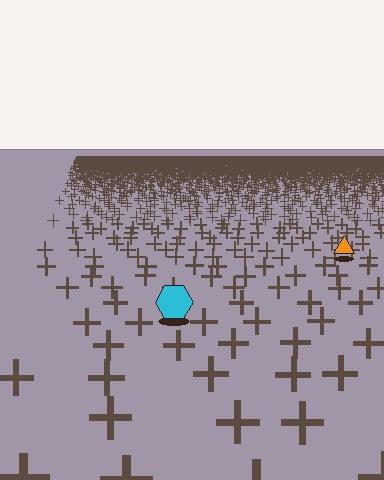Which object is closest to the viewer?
The cyan hexagon is closest. The texture marks near it are larger and more spread out.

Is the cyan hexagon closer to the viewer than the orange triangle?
Yes. The cyan hexagon is closer — you can tell from the texture gradient: the ground texture is coarser near it.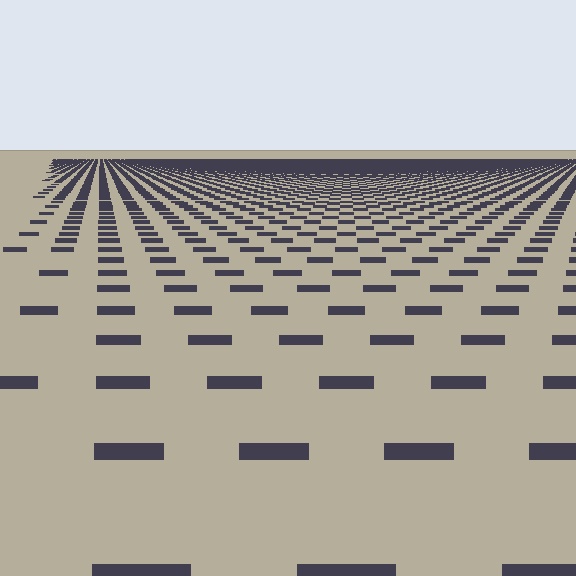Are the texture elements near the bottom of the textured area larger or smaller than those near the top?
Larger. Near the bottom, elements are closer to the viewer and appear at a bigger on-screen size.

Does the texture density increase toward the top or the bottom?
Density increases toward the top.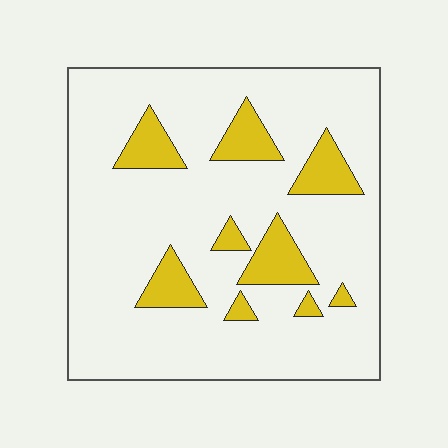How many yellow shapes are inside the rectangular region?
9.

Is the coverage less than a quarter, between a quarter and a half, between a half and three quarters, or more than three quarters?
Less than a quarter.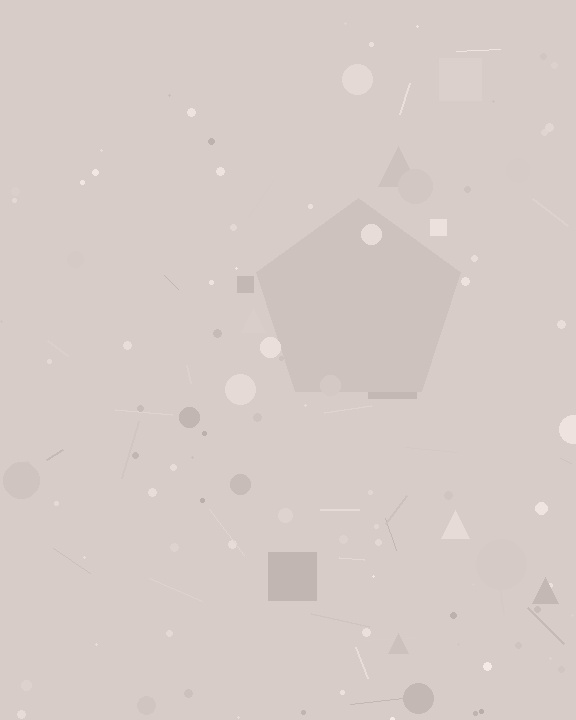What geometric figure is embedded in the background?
A pentagon is embedded in the background.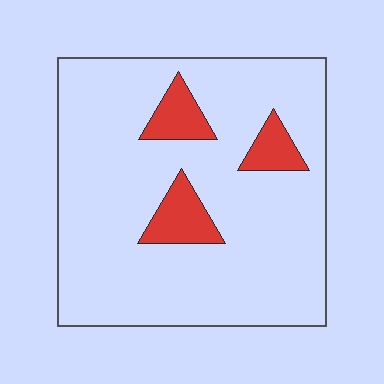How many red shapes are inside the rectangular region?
3.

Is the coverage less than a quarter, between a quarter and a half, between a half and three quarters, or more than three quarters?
Less than a quarter.